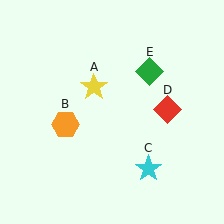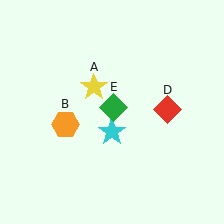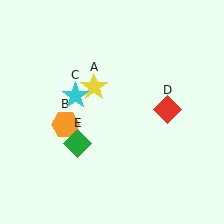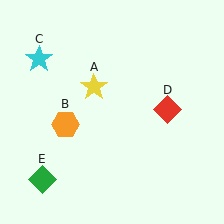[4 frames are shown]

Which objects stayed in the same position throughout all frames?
Yellow star (object A) and orange hexagon (object B) and red diamond (object D) remained stationary.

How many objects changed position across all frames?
2 objects changed position: cyan star (object C), green diamond (object E).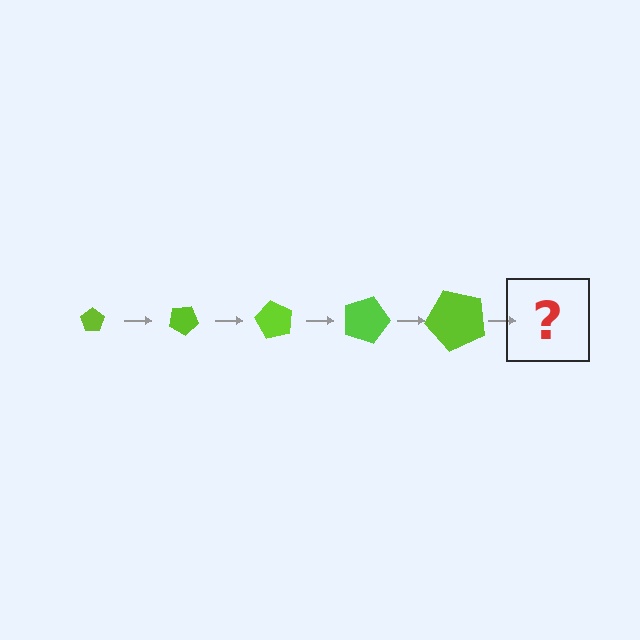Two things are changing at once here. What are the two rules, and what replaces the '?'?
The two rules are that the pentagon grows larger each step and it rotates 30 degrees each step. The '?' should be a pentagon, larger than the previous one and rotated 150 degrees from the start.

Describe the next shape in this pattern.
It should be a pentagon, larger than the previous one and rotated 150 degrees from the start.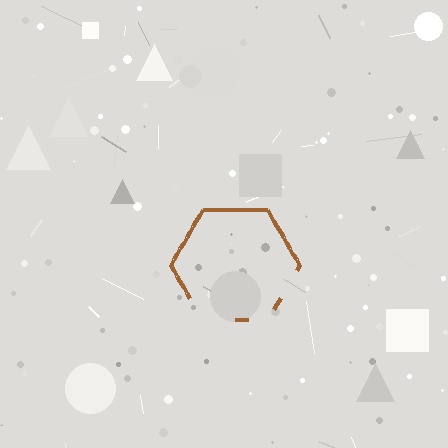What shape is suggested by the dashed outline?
The dashed outline suggests a hexagon.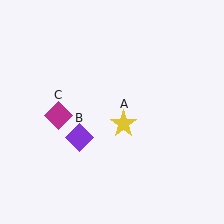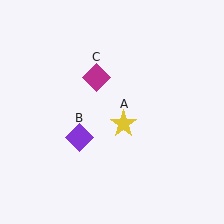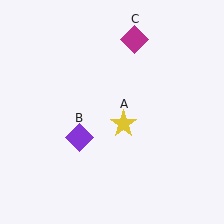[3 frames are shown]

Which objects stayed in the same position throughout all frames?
Yellow star (object A) and purple diamond (object B) remained stationary.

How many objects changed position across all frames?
1 object changed position: magenta diamond (object C).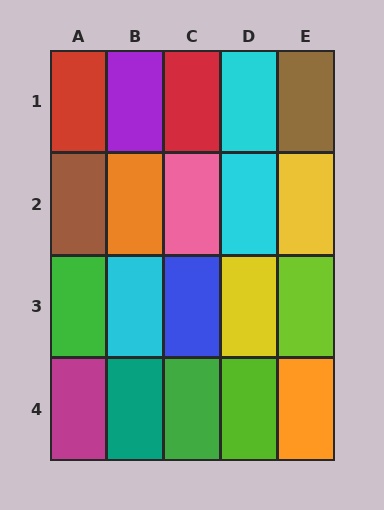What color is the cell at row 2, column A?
Brown.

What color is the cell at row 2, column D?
Cyan.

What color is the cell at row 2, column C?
Pink.